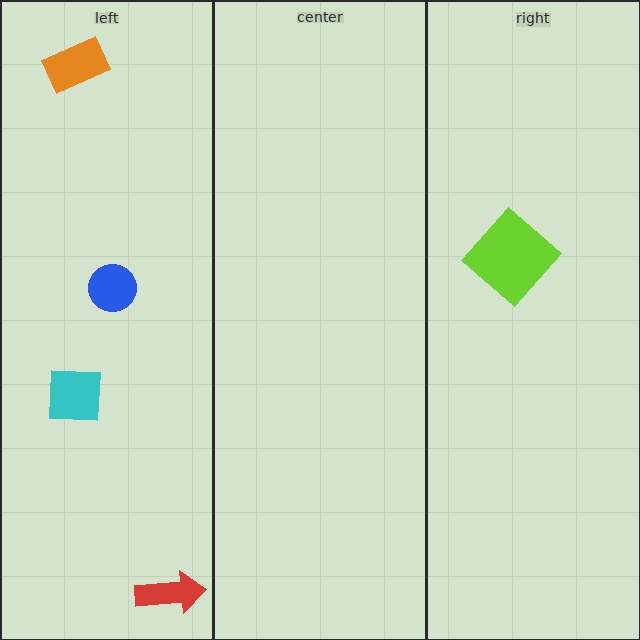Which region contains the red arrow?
The left region.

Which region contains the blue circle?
The left region.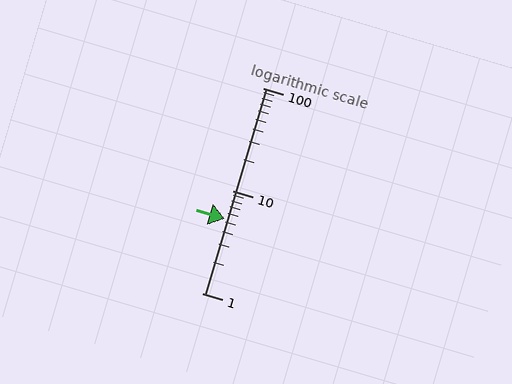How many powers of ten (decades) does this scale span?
The scale spans 2 decades, from 1 to 100.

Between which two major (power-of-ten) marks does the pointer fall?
The pointer is between 1 and 10.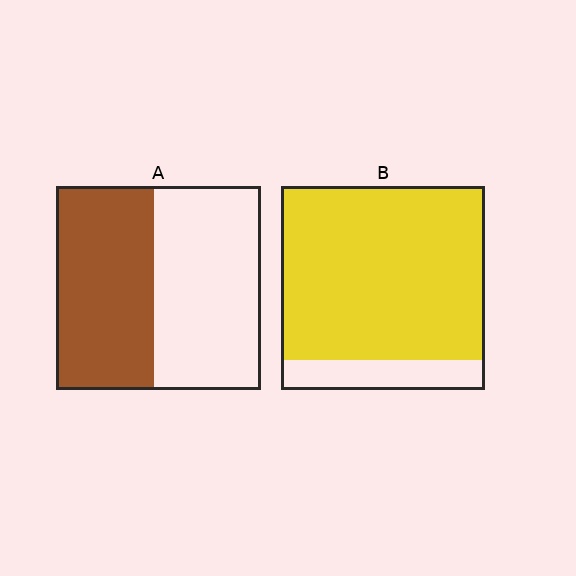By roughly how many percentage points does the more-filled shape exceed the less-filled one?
By roughly 35 percentage points (B over A).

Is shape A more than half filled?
Roughly half.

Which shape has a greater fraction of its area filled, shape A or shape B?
Shape B.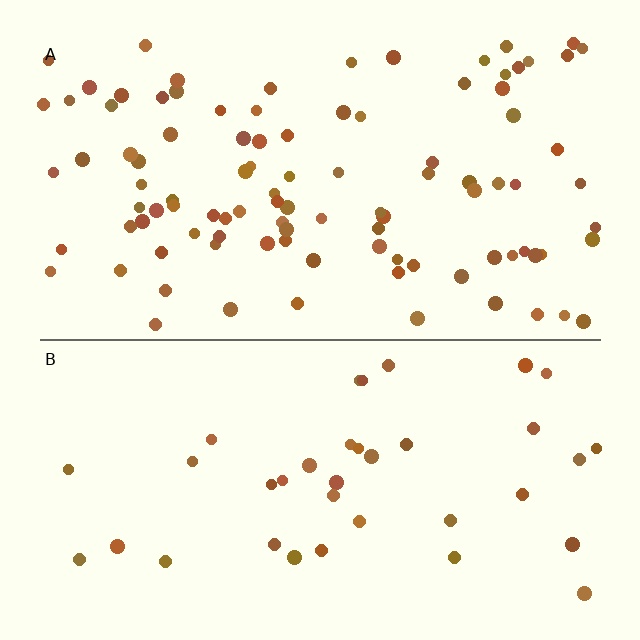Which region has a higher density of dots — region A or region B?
A (the top).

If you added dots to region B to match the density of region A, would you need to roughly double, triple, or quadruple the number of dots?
Approximately triple.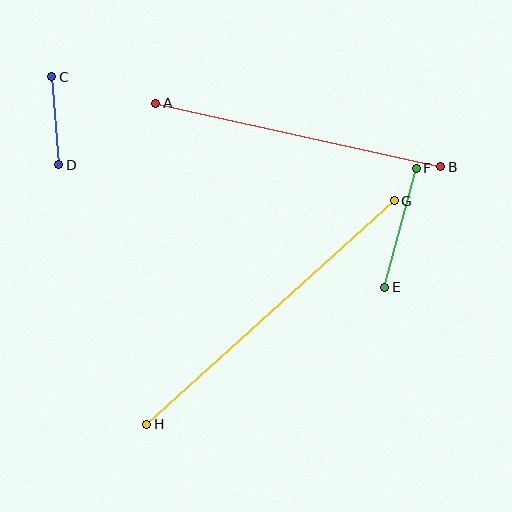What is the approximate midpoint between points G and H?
The midpoint is at approximately (270, 313) pixels.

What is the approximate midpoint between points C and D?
The midpoint is at approximately (55, 121) pixels.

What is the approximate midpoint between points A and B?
The midpoint is at approximately (298, 135) pixels.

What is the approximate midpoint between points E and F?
The midpoint is at approximately (401, 228) pixels.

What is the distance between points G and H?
The distance is approximately 334 pixels.